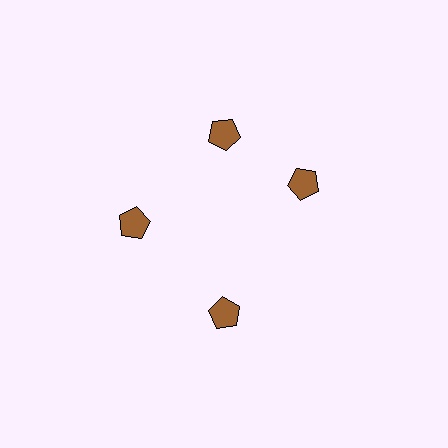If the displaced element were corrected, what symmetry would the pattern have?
It would have 4-fold rotational symmetry — the pattern would map onto itself every 90 degrees.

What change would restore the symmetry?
The symmetry would be restored by rotating it back into even spacing with its neighbors so that all 4 pentagons sit at equal angles and equal distance from the center.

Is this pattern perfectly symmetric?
No. The 4 brown pentagons are arranged in a ring, but one element near the 3 o'clock position is rotated out of alignment along the ring, breaking the 4-fold rotational symmetry.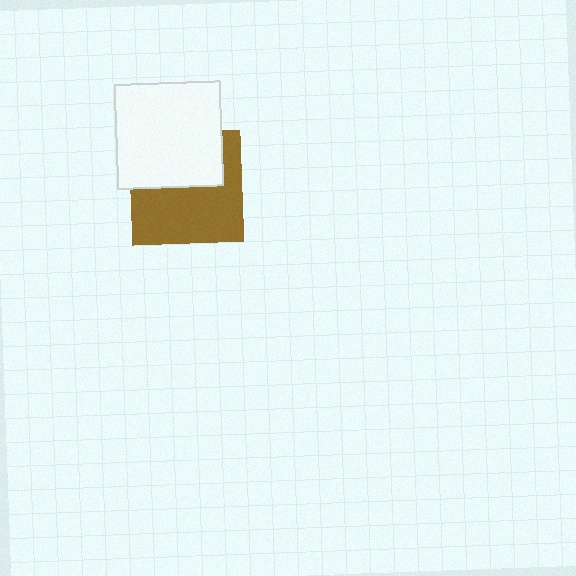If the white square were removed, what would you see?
You would see the complete brown square.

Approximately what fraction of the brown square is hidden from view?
Roughly 42% of the brown square is hidden behind the white square.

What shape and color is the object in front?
The object in front is a white square.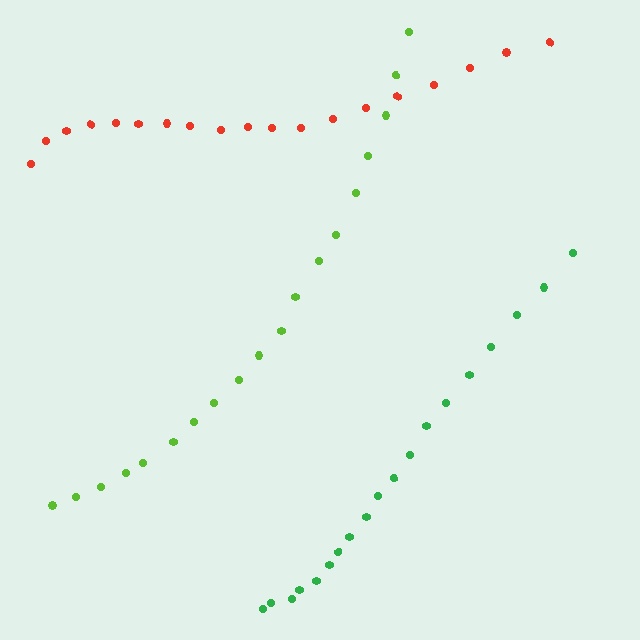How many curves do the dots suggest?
There are 3 distinct paths.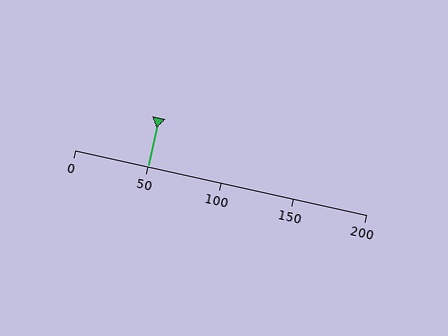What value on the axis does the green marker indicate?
The marker indicates approximately 50.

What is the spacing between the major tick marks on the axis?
The major ticks are spaced 50 apart.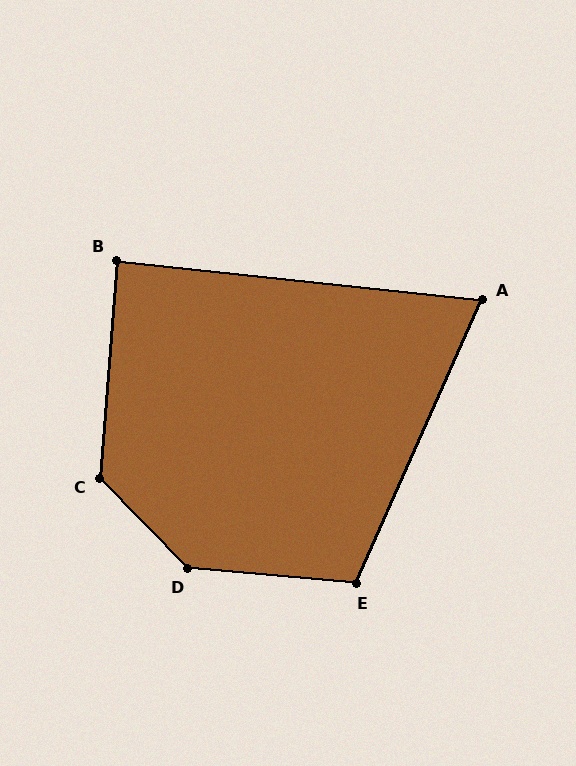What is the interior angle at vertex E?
Approximately 109 degrees (obtuse).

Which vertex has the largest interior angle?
D, at approximately 139 degrees.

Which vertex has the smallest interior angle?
A, at approximately 72 degrees.